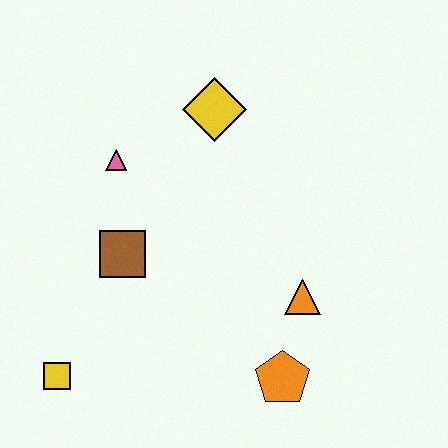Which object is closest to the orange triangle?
The orange pentagon is closest to the orange triangle.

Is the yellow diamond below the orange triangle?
No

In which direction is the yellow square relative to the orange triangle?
The yellow square is to the left of the orange triangle.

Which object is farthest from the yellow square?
The yellow diamond is farthest from the yellow square.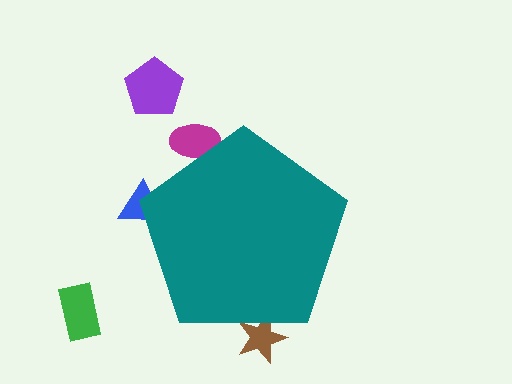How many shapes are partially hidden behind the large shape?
3 shapes are partially hidden.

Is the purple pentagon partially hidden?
No, the purple pentagon is fully visible.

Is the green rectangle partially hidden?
No, the green rectangle is fully visible.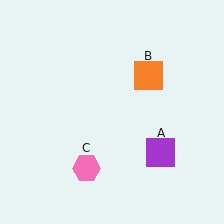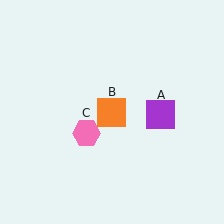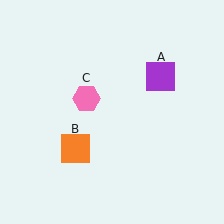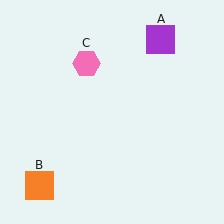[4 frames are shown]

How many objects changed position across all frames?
3 objects changed position: purple square (object A), orange square (object B), pink hexagon (object C).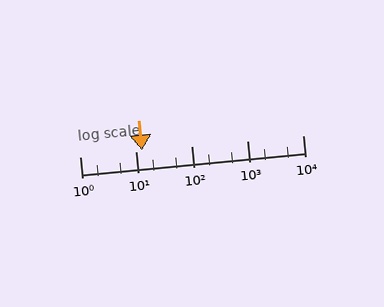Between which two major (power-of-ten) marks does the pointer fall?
The pointer is between 10 and 100.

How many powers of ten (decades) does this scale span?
The scale spans 4 decades, from 1 to 10000.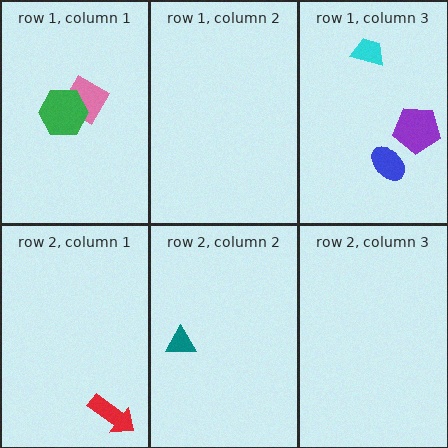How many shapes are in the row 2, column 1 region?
1.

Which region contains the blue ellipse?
The row 1, column 3 region.